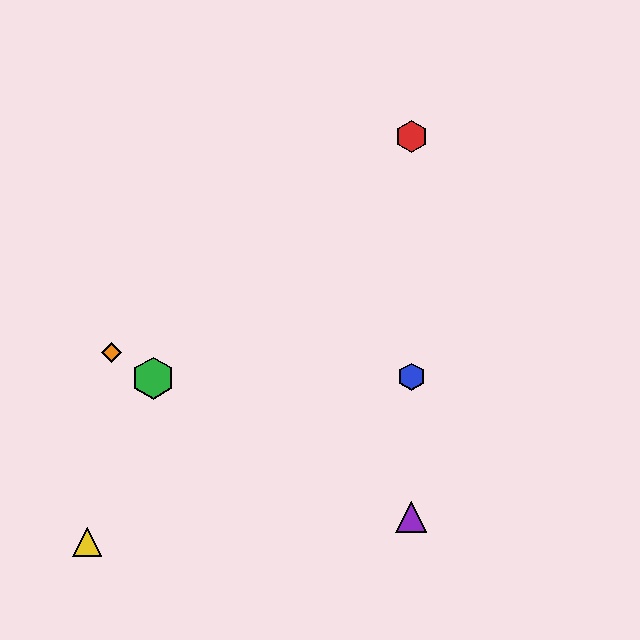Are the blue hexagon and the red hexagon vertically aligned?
Yes, both are at x≈411.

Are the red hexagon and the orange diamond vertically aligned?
No, the red hexagon is at x≈411 and the orange diamond is at x≈112.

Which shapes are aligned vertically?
The red hexagon, the blue hexagon, the purple triangle are aligned vertically.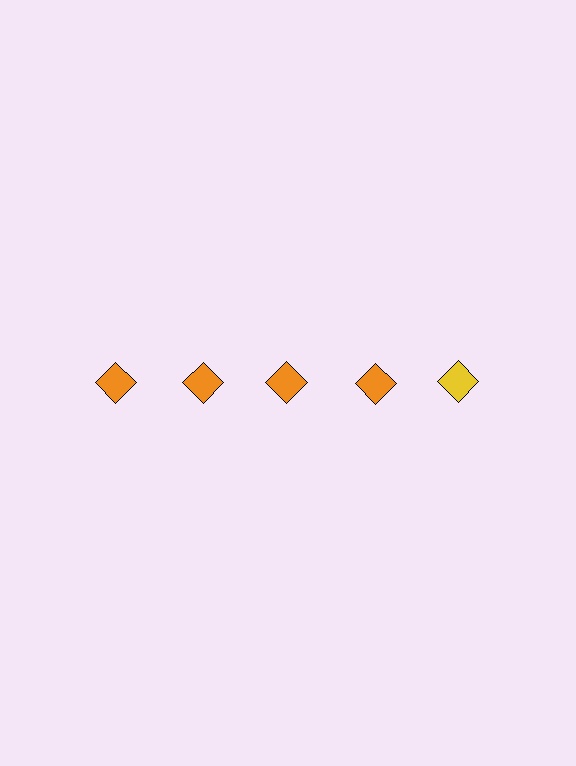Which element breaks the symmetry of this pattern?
The yellow diamond in the top row, rightmost column breaks the symmetry. All other shapes are orange diamonds.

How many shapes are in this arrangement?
There are 5 shapes arranged in a grid pattern.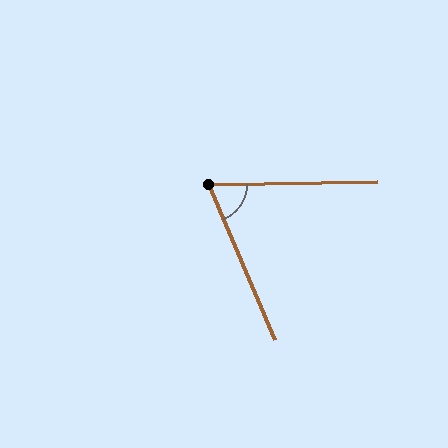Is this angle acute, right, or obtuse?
It is acute.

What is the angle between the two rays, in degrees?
Approximately 68 degrees.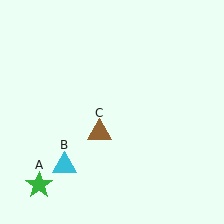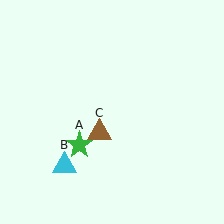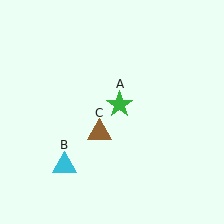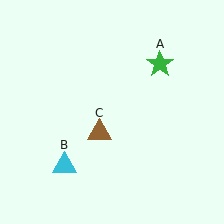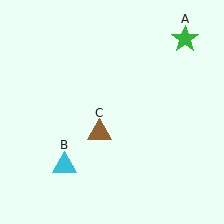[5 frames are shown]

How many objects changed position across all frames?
1 object changed position: green star (object A).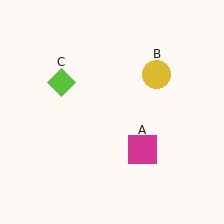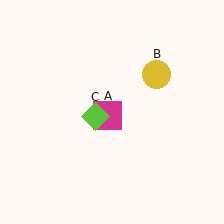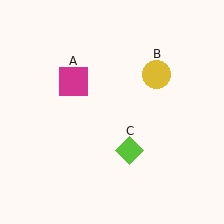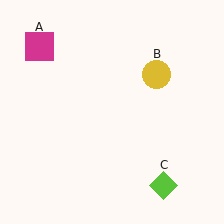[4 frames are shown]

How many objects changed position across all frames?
2 objects changed position: magenta square (object A), lime diamond (object C).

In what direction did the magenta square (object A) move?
The magenta square (object A) moved up and to the left.